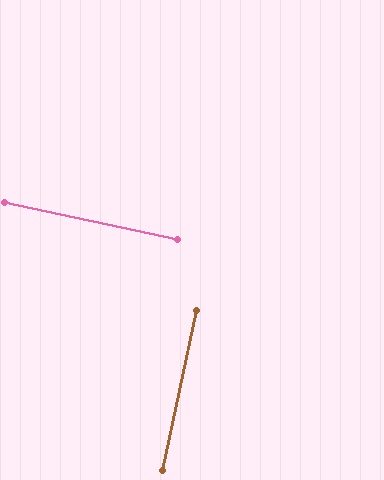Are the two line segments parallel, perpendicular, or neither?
Perpendicular — they meet at approximately 90°.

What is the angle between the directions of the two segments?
Approximately 90 degrees.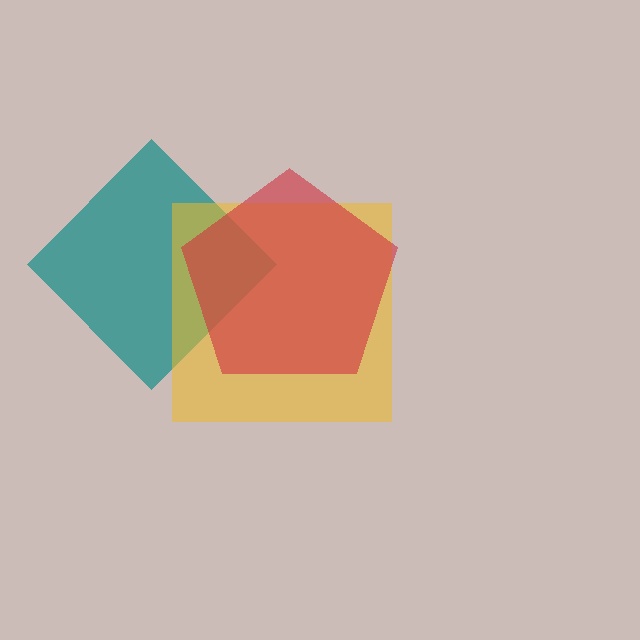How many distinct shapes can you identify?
There are 3 distinct shapes: a teal diamond, a yellow square, a red pentagon.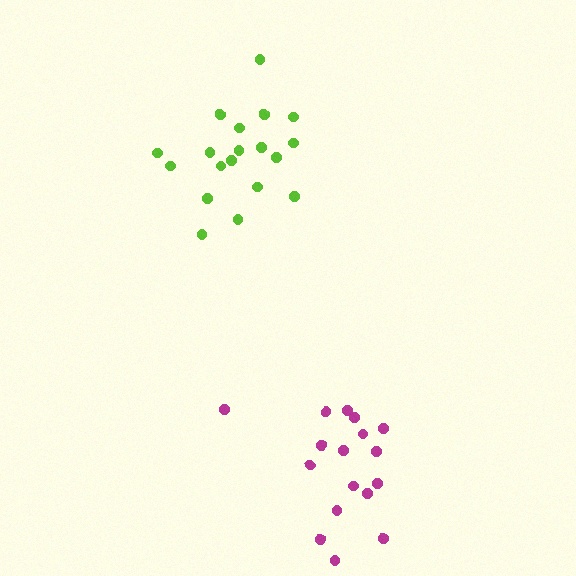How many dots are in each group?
Group 1: 17 dots, Group 2: 19 dots (36 total).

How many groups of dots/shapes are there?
There are 2 groups.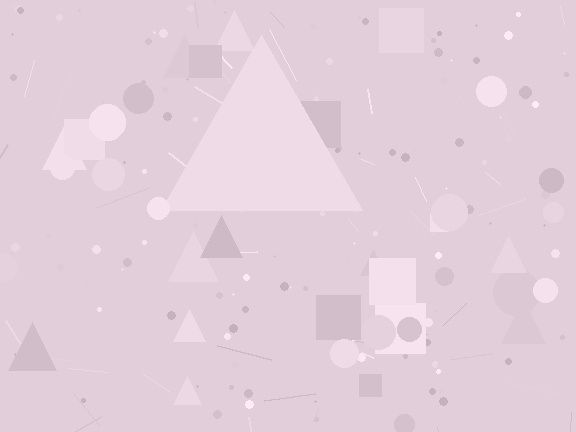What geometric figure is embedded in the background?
A triangle is embedded in the background.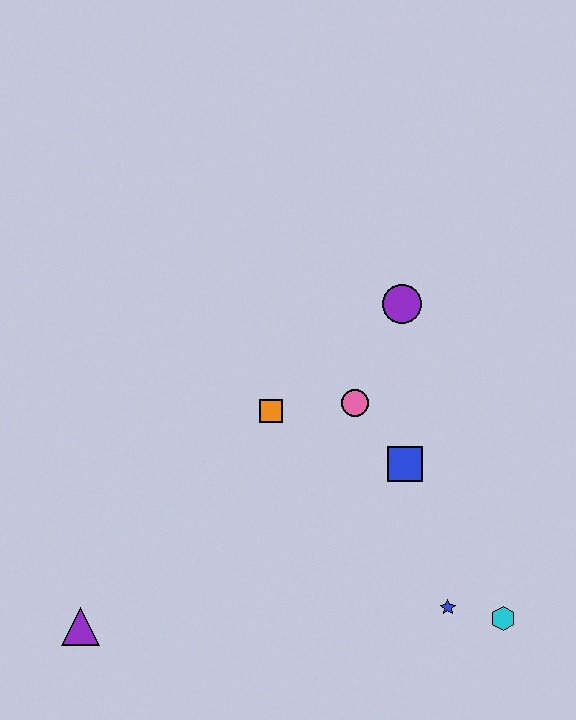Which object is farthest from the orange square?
The cyan hexagon is farthest from the orange square.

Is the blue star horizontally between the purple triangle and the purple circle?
No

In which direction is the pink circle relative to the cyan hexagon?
The pink circle is above the cyan hexagon.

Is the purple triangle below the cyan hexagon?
Yes